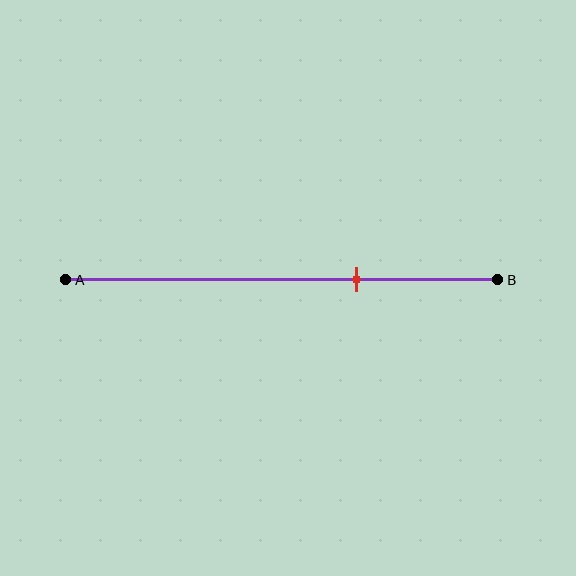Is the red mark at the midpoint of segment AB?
No, the mark is at about 65% from A, not at the 50% midpoint.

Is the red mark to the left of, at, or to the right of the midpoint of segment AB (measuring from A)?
The red mark is to the right of the midpoint of segment AB.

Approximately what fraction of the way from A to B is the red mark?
The red mark is approximately 65% of the way from A to B.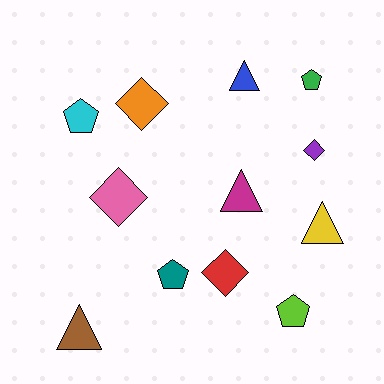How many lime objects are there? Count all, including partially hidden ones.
There is 1 lime object.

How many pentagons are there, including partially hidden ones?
There are 4 pentagons.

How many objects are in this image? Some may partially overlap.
There are 12 objects.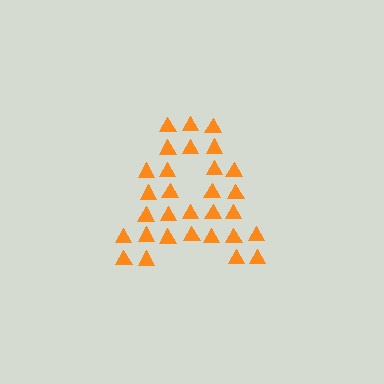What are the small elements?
The small elements are triangles.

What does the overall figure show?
The overall figure shows the letter A.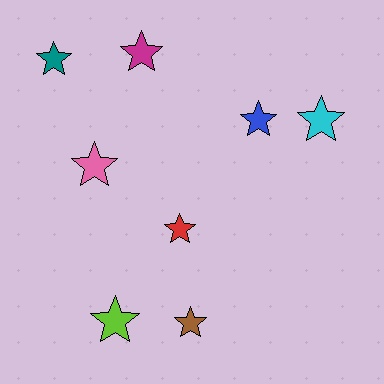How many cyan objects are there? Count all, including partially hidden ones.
There is 1 cyan object.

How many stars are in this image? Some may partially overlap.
There are 8 stars.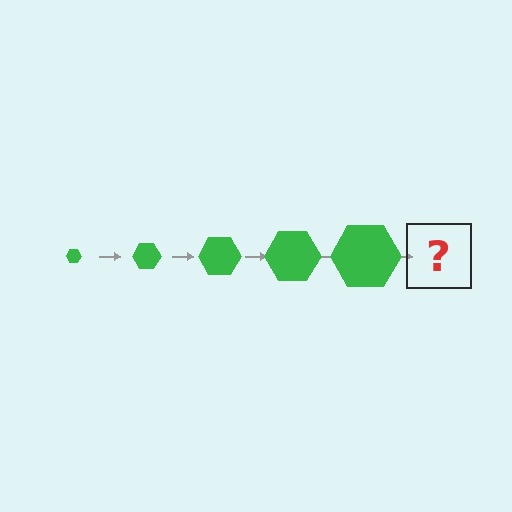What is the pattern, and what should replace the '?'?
The pattern is that the hexagon gets progressively larger each step. The '?' should be a green hexagon, larger than the previous one.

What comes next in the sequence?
The next element should be a green hexagon, larger than the previous one.